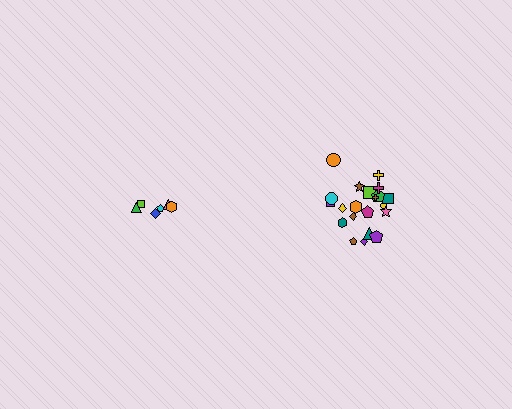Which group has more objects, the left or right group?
The right group.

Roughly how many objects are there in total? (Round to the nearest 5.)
Roughly 30 objects in total.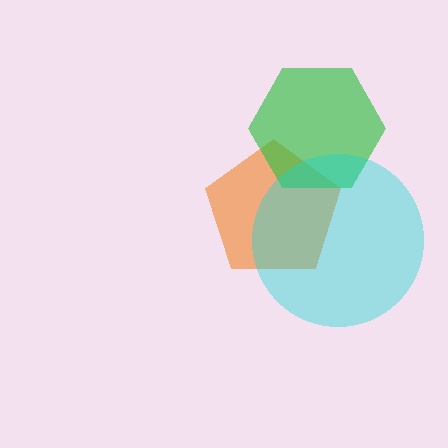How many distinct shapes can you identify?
There are 3 distinct shapes: an orange pentagon, a green hexagon, a cyan circle.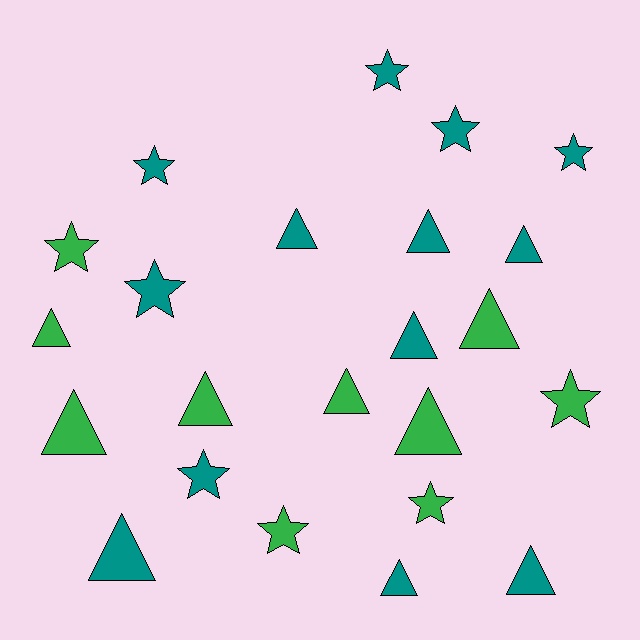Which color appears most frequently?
Teal, with 13 objects.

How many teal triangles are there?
There are 7 teal triangles.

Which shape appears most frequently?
Triangle, with 13 objects.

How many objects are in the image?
There are 23 objects.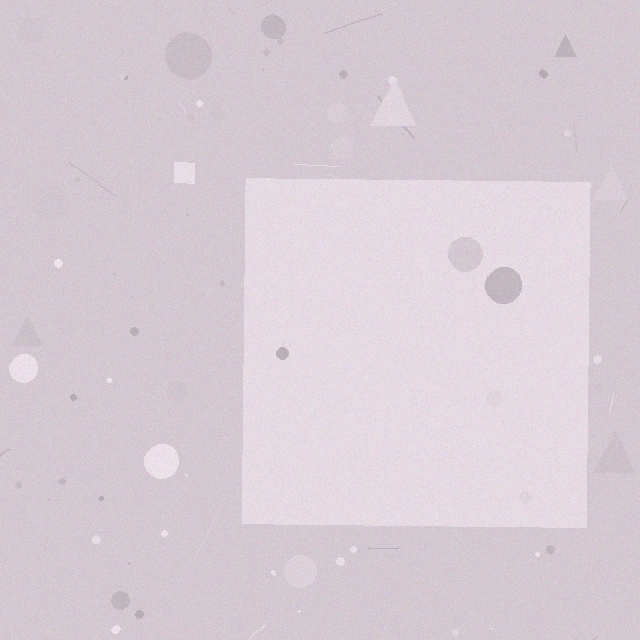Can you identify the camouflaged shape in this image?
The camouflaged shape is a square.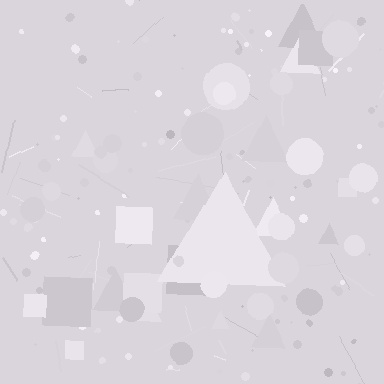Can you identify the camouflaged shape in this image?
The camouflaged shape is a triangle.